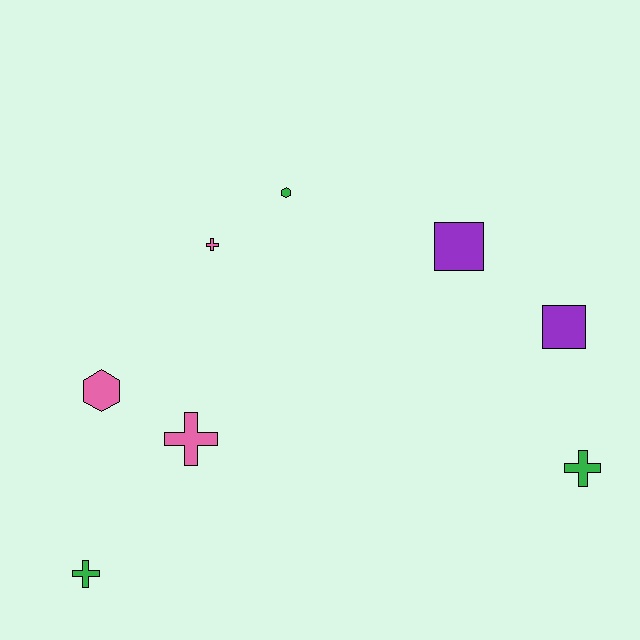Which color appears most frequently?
Green, with 3 objects.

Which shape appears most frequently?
Cross, with 4 objects.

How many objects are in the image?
There are 8 objects.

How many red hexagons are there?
There are no red hexagons.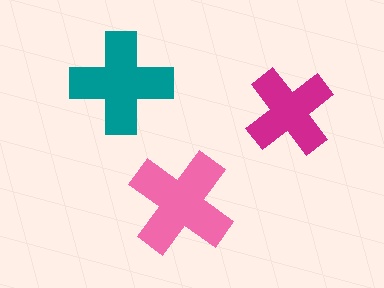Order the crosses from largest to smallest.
the pink one, the teal one, the magenta one.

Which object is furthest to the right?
The magenta cross is rightmost.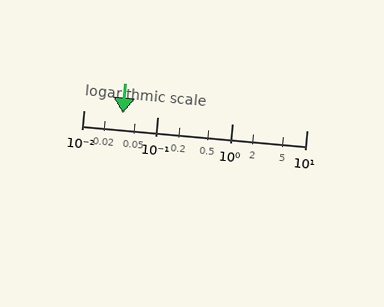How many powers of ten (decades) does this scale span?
The scale spans 3 decades, from 0.01 to 10.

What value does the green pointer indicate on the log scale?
The pointer indicates approximately 0.034.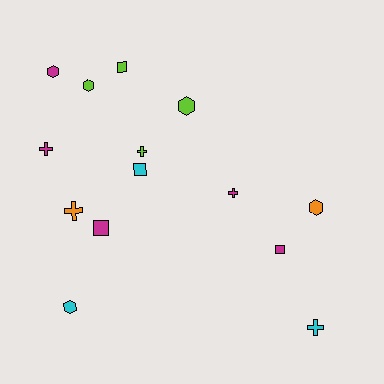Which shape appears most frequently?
Hexagon, with 5 objects.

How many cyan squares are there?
There is 1 cyan square.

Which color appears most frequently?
Magenta, with 5 objects.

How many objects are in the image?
There are 14 objects.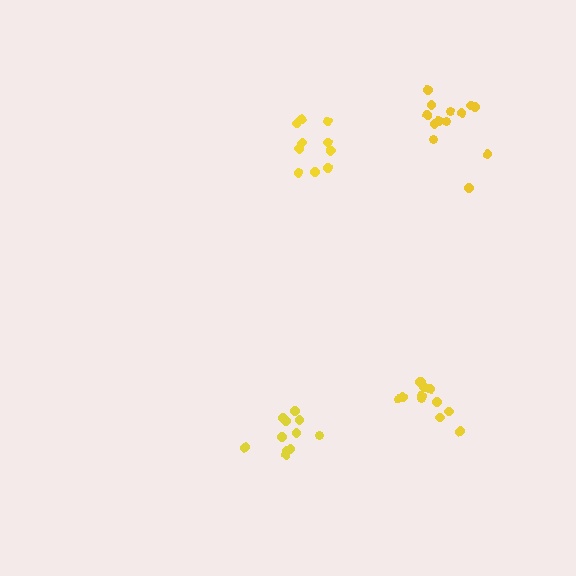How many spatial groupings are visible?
There are 4 spatial groupings.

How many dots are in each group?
Group 1: 10 dots, Group 2: 12 dots, Group 3: 13 dots, Group 4: 11 dots (46 total).